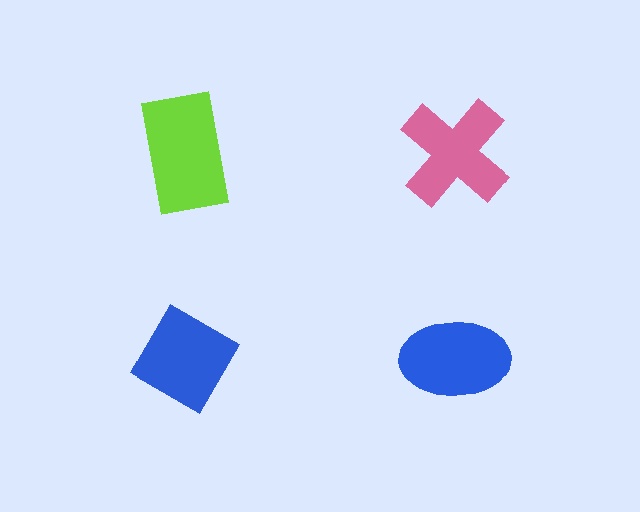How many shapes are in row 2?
2 shapes.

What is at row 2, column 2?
A blue ellipse.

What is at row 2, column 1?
A blue diamond.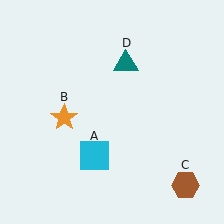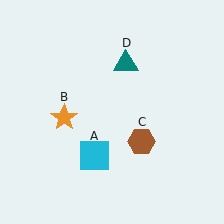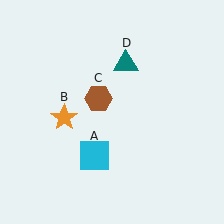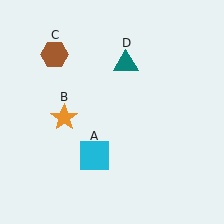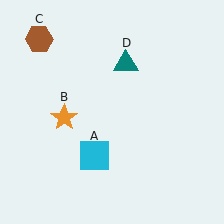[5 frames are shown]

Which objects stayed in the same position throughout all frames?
Cyan square (object A) and orange star (object B) and teal triangle (object D) remained stationary.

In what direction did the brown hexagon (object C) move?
The brown hexagon (object C) moved up and to the left.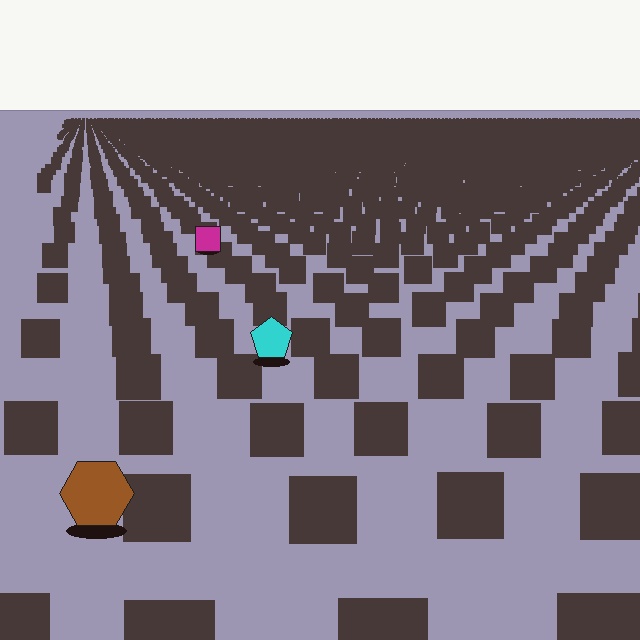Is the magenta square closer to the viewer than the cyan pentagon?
No. The cyan pentagon is closer — you can tell from the texture gradient: the ground texture is coarser near it.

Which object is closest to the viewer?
The brown hexagon is closest. The texture marks near it are larger and more spread out.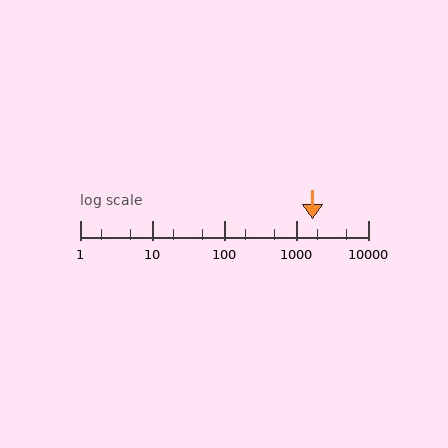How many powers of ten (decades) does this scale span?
The scale spans 4 decades, from 1 to 10000.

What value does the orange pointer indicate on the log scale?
The pointer indicates approximately 1700.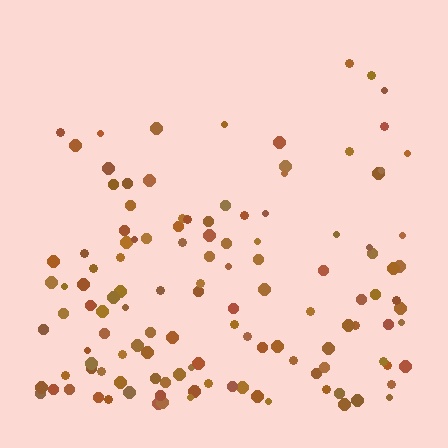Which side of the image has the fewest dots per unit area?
The top.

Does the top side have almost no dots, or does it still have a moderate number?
Still a moderate number, just noticeably fewer than the bottom.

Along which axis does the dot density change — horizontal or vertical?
Vertical.